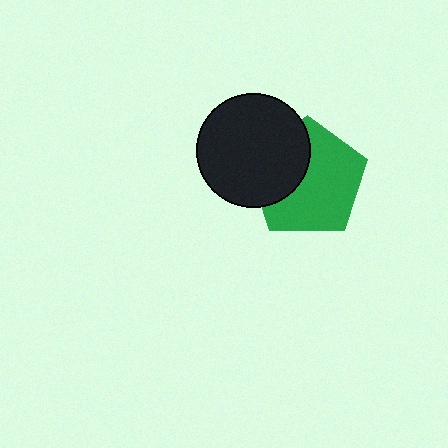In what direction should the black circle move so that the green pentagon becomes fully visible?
The black circle should move left. That is the shortest direction to clear the overlap and leave the green pentagon fully visible.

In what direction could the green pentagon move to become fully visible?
The green pentagon could move right. That would shift it out from behind the black circle entirely.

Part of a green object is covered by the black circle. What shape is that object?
It is a pentagon.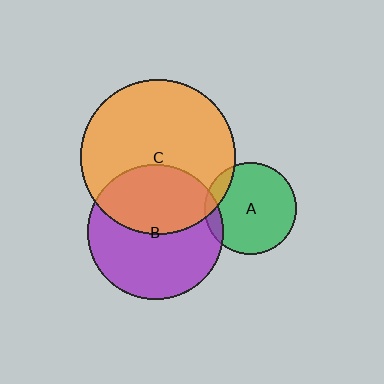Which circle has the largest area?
Circle C (orange).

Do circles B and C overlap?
Yes.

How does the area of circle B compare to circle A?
Approximately 2.2 times.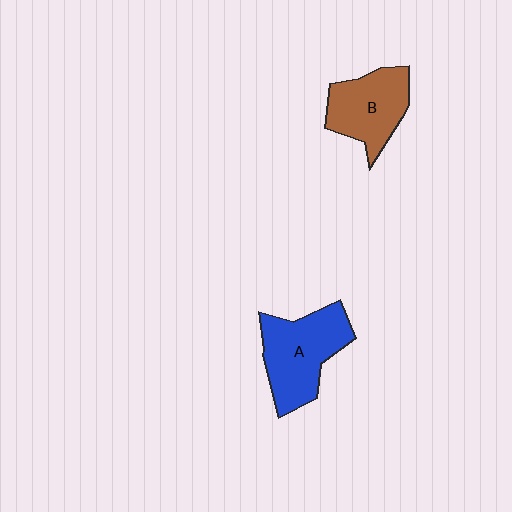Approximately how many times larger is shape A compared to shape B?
Approximately 1.2 times.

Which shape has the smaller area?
Shape B (brown).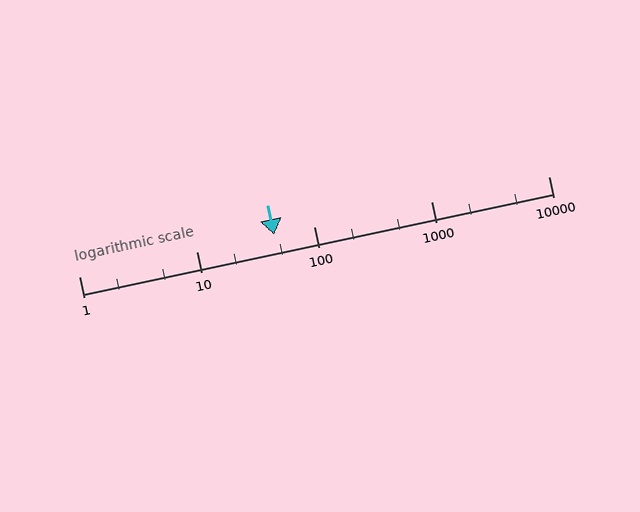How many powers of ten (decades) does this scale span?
The scale spans 4 decades, from 1 to 10000.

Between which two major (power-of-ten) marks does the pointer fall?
The pointer is between 10 and 100.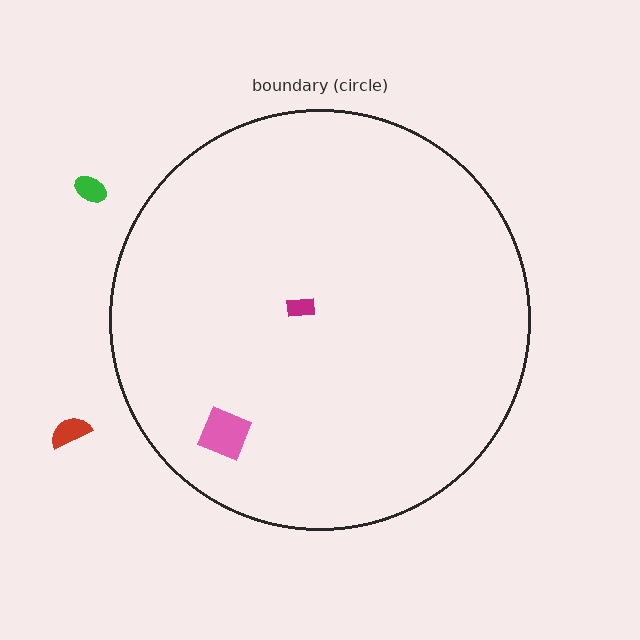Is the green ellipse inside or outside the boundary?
Outside.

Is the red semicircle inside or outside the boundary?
Outside.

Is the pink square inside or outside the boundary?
Inside.